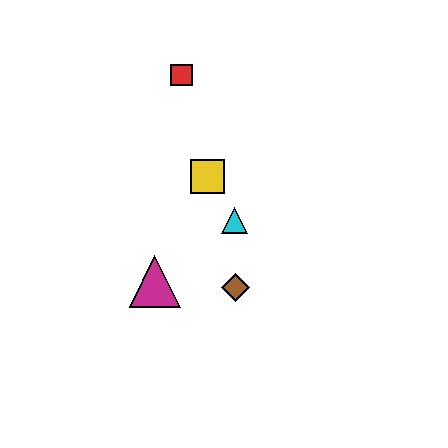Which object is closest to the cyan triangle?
The yellow square is closest to the cyan triangle.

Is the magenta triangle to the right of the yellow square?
No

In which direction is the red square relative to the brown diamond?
The red square is above the brown diamond.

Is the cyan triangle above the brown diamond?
Yes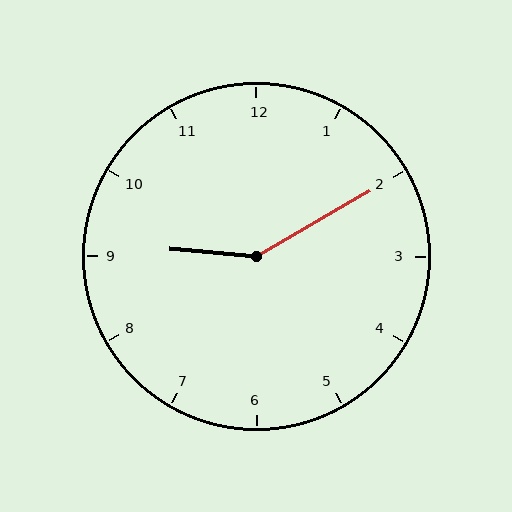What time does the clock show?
9:10.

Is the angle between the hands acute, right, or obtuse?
It is obtuse.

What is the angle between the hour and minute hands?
Approximately 145 degrees.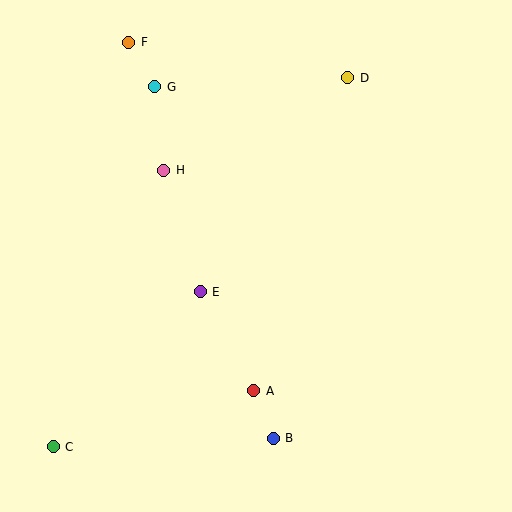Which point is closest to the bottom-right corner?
Point B is closest to the bottom-right corner.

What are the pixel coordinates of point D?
Point D is at (348, 78).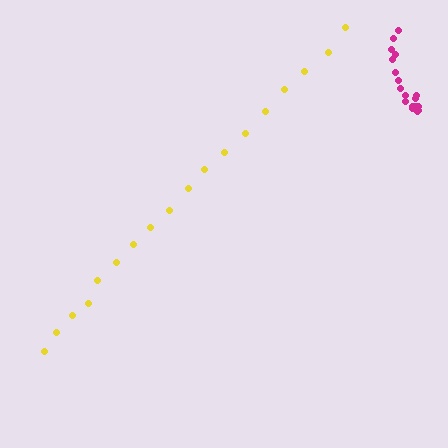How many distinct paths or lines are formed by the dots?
There are 2 distinct paths.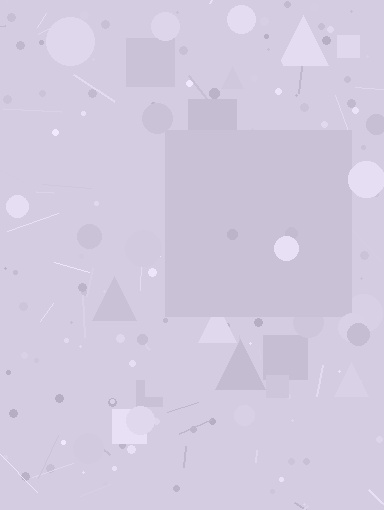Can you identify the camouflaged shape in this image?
The camouflaged shape is a square.